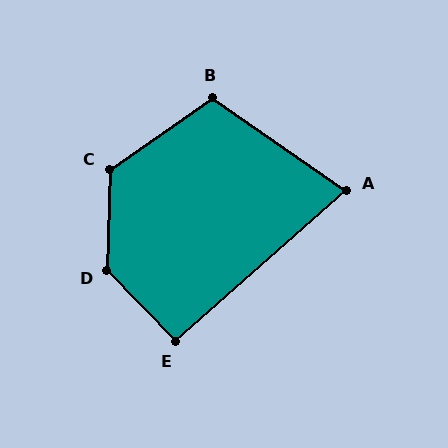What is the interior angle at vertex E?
Approximately 93 degrees (approximately right).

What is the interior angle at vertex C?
Approximately 127 degrees (obtuse).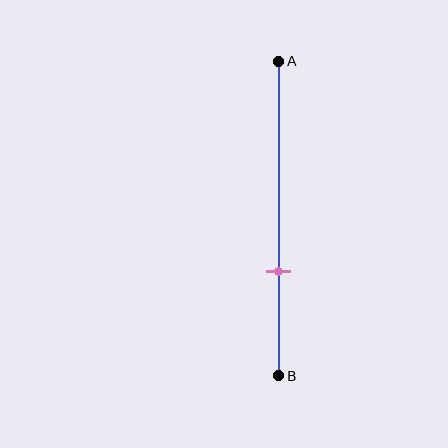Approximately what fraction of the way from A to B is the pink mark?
The pink mark is approximately 65% of the way from A to B.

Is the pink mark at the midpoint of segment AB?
No, the mark is at about 65% from A, not at the 50% midpoint.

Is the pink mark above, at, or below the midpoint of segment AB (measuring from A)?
The pink mark is below the midpoint of segment AB.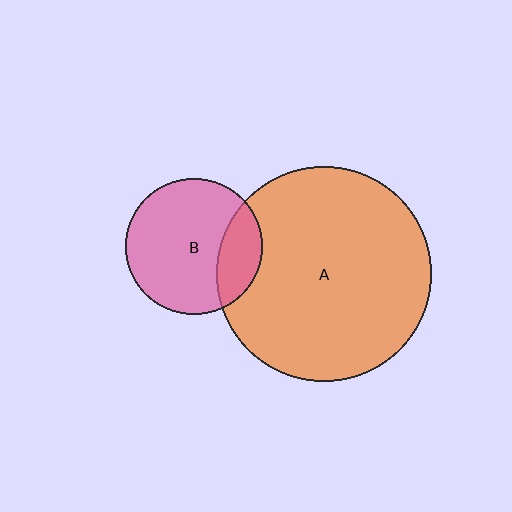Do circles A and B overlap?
Yes.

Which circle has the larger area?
Circle A (orange).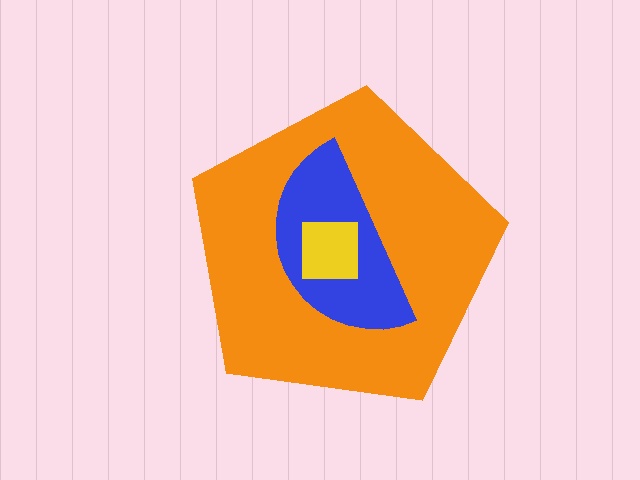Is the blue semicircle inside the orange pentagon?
Yes.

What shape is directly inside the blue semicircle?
The yellow square.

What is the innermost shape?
The yellow square.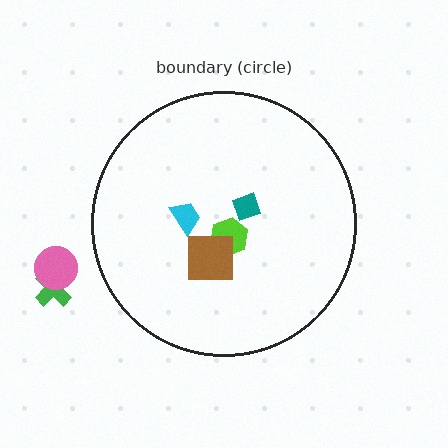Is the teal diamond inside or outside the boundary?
Inside.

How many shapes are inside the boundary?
4 inside, 2 outside.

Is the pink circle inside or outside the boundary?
Outside.